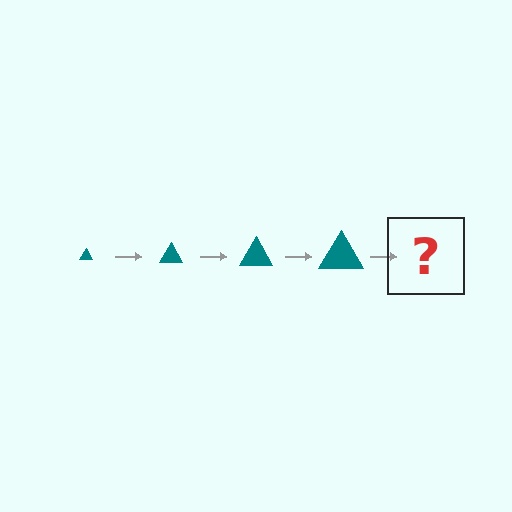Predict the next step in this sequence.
The next step is a teal triangle, larger than the previous one.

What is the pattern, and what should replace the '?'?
The pattern is that the triangle gets progressively larger each step. The '?' should be a teal triangle, larger than the previous one.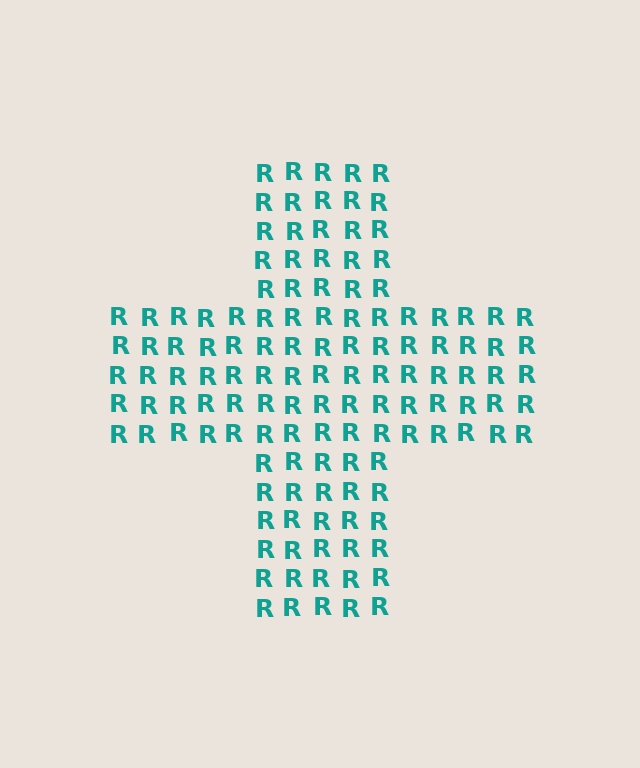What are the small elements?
The small elements are letter R's.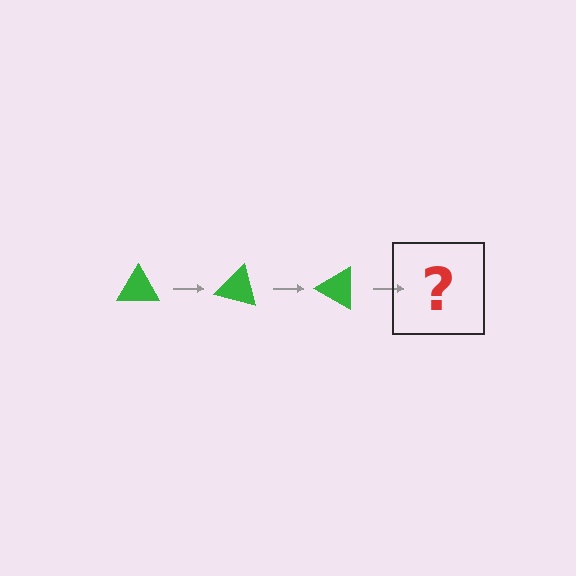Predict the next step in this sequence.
The next step is a green triangle rotated 45 degrees.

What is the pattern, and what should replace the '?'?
The pattern is that the triangle rotates 15 degrees each step. The '?' should be a green triangle rotated 45 degrees.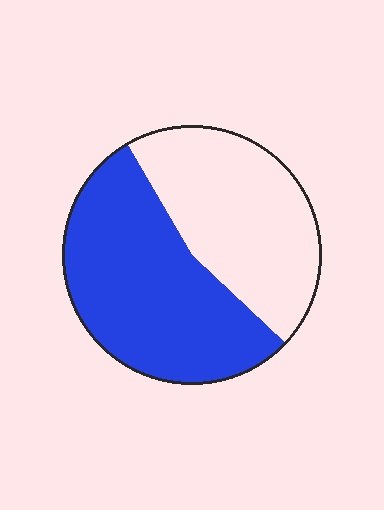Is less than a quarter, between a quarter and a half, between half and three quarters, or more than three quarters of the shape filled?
Between half and three quarters.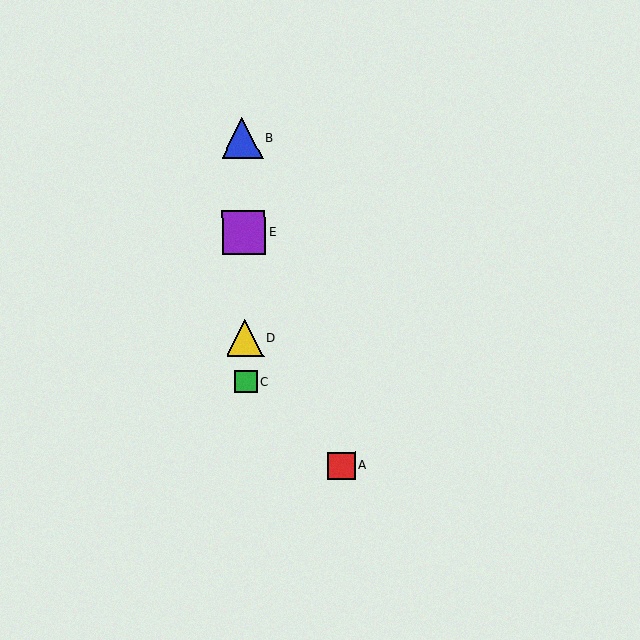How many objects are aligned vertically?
4 objects (B, C, D, E) are aligned vertically.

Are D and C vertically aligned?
Yes, both are at x≈245.